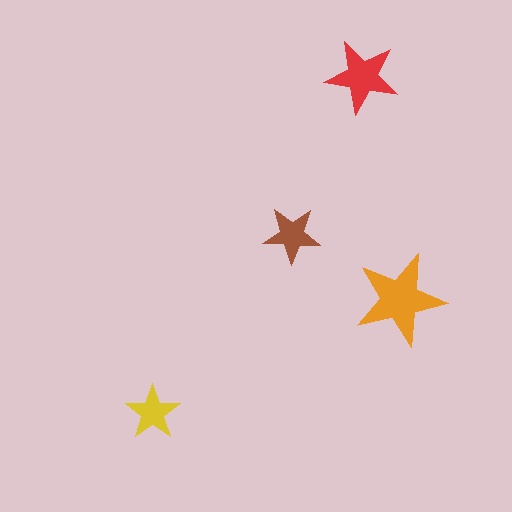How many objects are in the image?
There are 4 objects in the image.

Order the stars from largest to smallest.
the orange one, the red one, the brown one, the yellow one.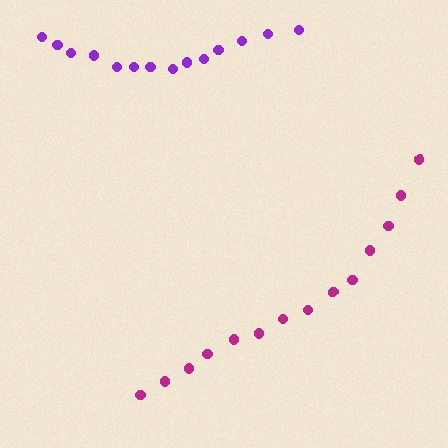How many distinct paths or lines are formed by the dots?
There are 2 distinct paths.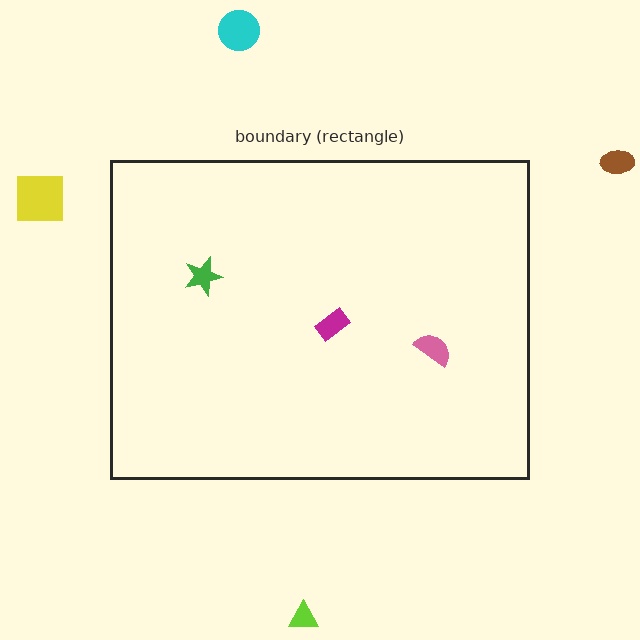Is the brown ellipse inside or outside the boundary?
Outside.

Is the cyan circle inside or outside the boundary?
Outside.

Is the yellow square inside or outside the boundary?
Outside.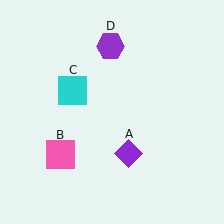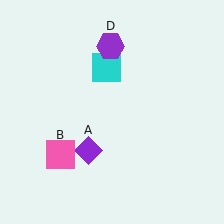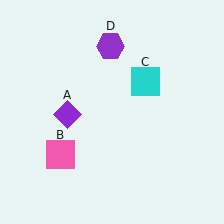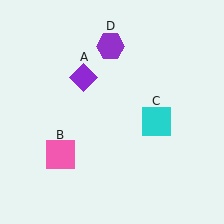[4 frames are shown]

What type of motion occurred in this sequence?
The purple diamond (object A), cyan square (object C) rotated clockwise around the center of the scene.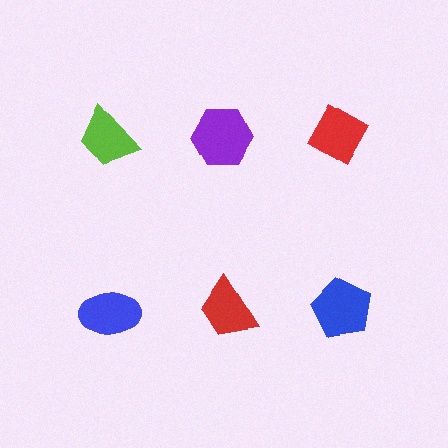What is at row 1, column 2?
A purple hexagon.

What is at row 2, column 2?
A red trapezoid.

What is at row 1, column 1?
A lime trapezoid.